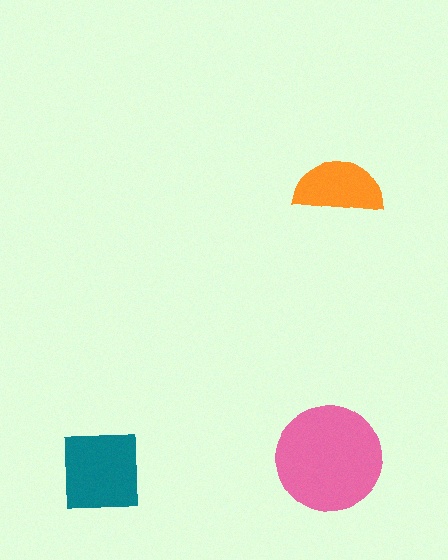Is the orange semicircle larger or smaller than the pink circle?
Smaller.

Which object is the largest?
The pink circle.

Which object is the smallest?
The orange semicircle.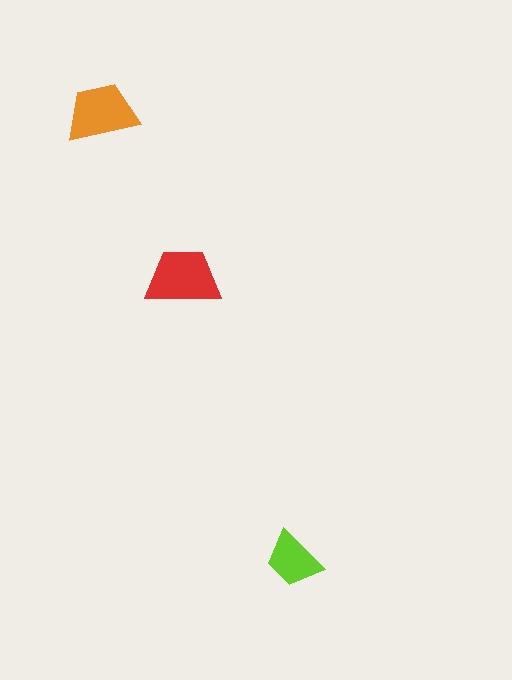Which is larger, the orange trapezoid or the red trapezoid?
The red one.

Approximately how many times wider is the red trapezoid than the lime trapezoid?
About 1.5 times wider.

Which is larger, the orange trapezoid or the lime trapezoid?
The orange one.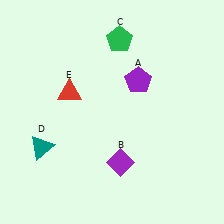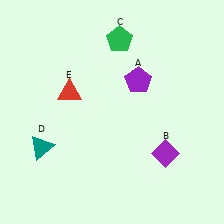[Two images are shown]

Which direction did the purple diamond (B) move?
The purple diamond (B) moved right.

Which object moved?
The purple diamond (B) moved right.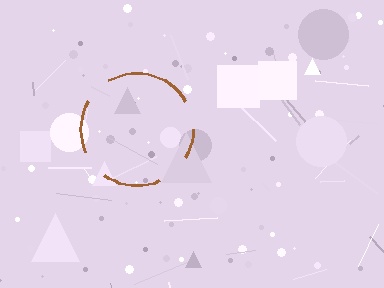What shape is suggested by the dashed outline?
The dashed outline suggests a circle.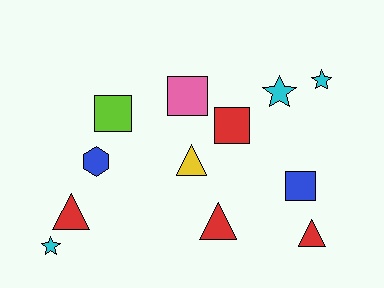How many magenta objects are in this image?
There are no magenta objects.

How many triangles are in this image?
There are 4 triangles.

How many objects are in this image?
There are 12 objects.